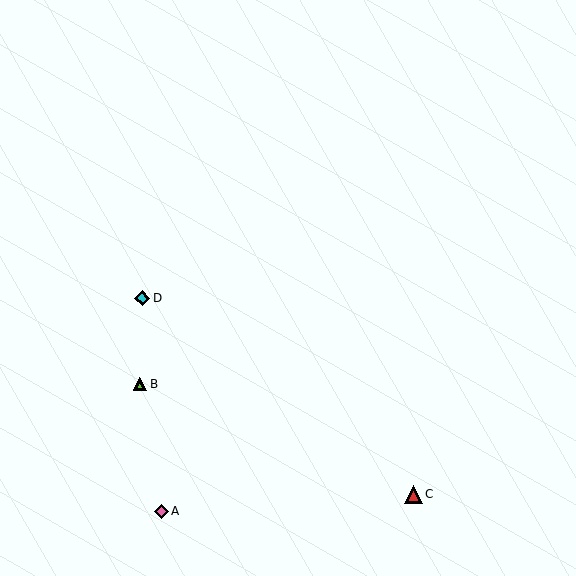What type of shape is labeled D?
Shape D is a cyan diamond.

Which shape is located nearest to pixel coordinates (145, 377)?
The lime triangle (labeled B) at (140, 384) is nearest to that location.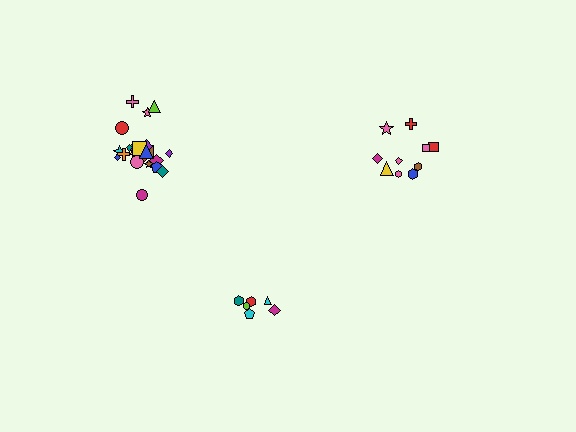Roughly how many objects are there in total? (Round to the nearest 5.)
Roughly 40 objects in total.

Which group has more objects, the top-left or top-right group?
The top-left group.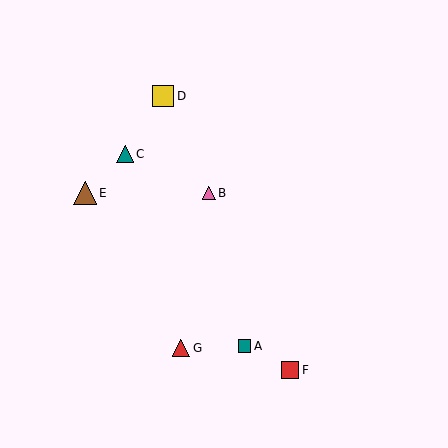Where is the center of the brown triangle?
The center of the brown triangle is at (85, 193).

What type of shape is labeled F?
Shape F is a red square.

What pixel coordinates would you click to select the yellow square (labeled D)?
Click at (163, 96) to select the yellow square D.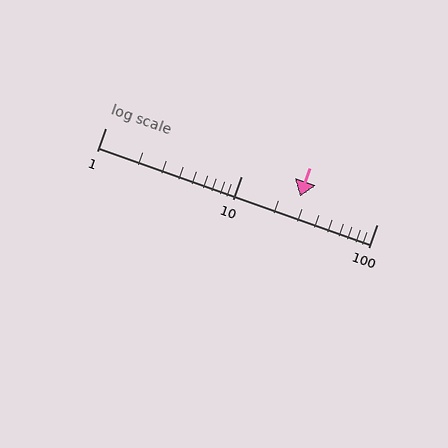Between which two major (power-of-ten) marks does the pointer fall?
The pointer is between 10 and 100.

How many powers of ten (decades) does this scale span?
The scale spans 2 decades, from 1 to 100.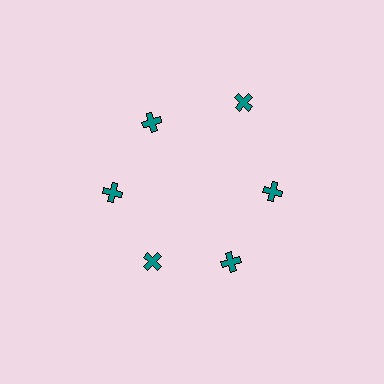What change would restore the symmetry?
The symmetry would be restored by moving it inward, back onto the ring so that all 6 crosses sit at equal angles and equal distance from the center.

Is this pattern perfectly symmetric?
No. The 6 teal crosses are arranged in a ring, but one element near the 1 o'clock position is pushed outward from the center, breaking the 6-fold rotational symmetry.